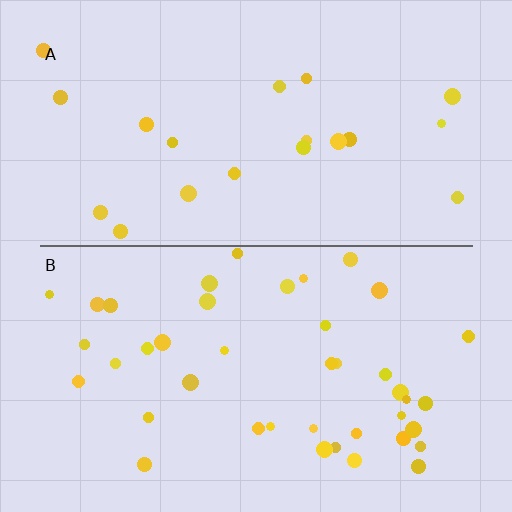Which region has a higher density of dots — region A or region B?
B (the bottom).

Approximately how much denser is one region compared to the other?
Approximately 2.1× — region B over region A.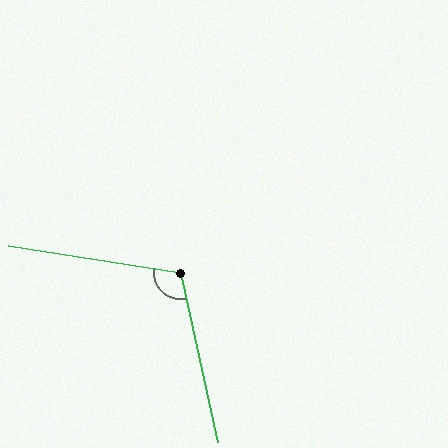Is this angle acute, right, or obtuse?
It is obtuse.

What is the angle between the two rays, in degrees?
Approximately 111 degrees.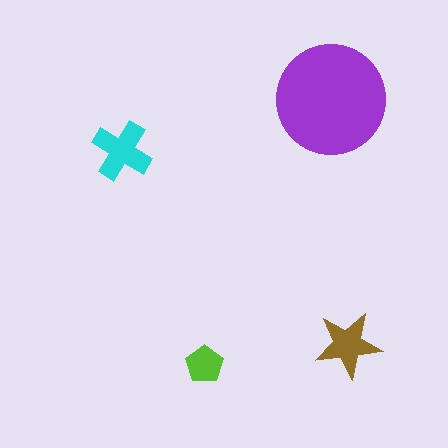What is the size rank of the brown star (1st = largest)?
3rd.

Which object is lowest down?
The lime pentagon is bottommost.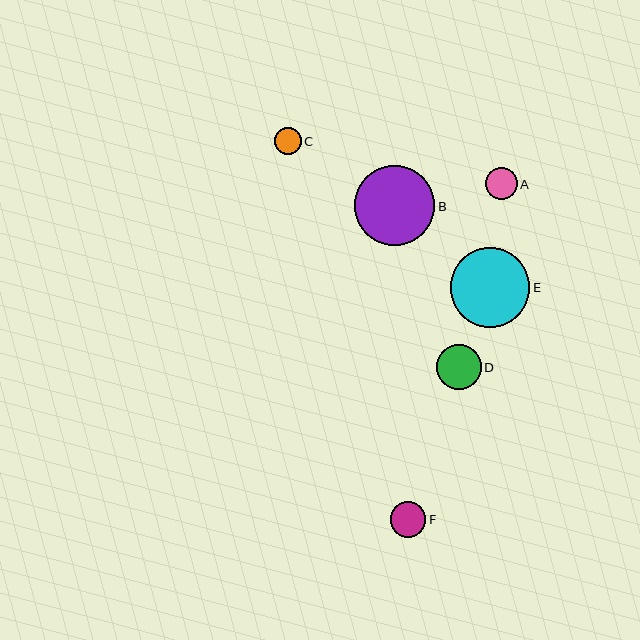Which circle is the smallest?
Circle C is the smallest with a size of approximately 27 pixels.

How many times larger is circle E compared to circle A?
Circle E is approximately 2.5 times the size of circle A.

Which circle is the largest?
Circle E is the largest with a size of approximately 80 pixels.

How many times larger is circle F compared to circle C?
Circle F is approximately 1.3 times the size of circle C.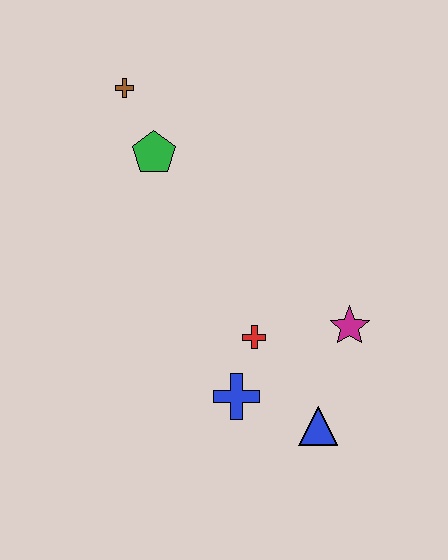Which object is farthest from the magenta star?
The brown cross is farthest from the magenta star.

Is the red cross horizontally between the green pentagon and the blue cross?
No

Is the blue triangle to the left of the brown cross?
No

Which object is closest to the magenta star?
The red cross is closest to the magenta star.